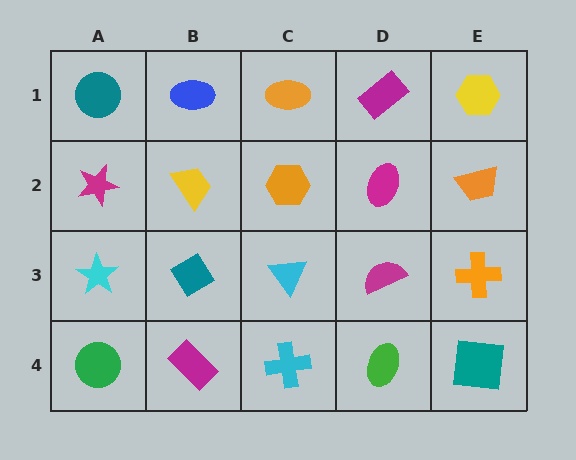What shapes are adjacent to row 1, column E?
An orange trapezoid (row 2, column E), a magenta rectangle (row 1, column D).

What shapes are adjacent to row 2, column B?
A blue ellipse (row 1, column B), a teal diamond (row 3, column B), a magenta star (row 2, column A), an orange hexagon (row 2, column C).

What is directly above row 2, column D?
A magenta rectangle.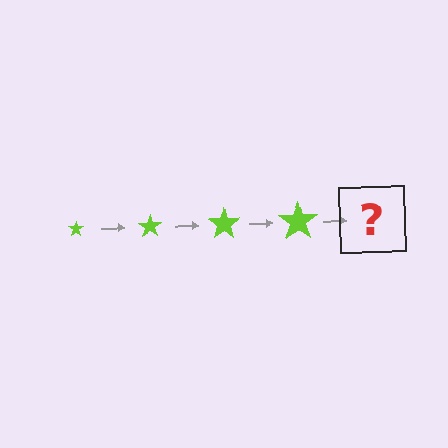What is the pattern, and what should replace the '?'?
The pattern is that the star gets progressively larger each step. The '?' should be a lime star, larger than the previous one.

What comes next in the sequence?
The next element should be a lime star, larger than the previous one.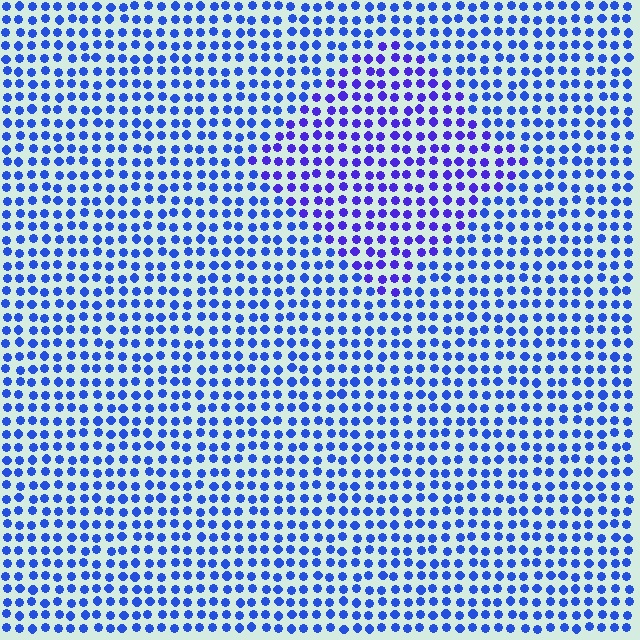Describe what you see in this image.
The image is filled with small blue elements in a uniform arrangement. A diamond-shaped region is visible where the elements are tinted to a slightly different hue, forming a subtle color boundary.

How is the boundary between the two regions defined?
The boundary is defined purely by a slight shift in hue (about 26 degrees). Spacing, size, and orientation are identical on both sides.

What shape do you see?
I see a diamond.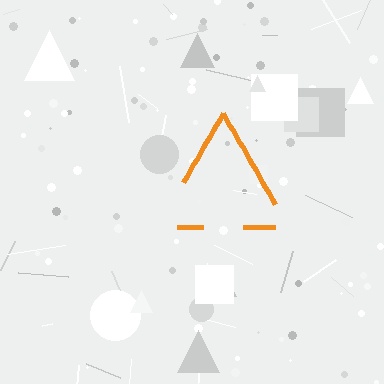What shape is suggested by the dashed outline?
The dashed outline suggests a triangle.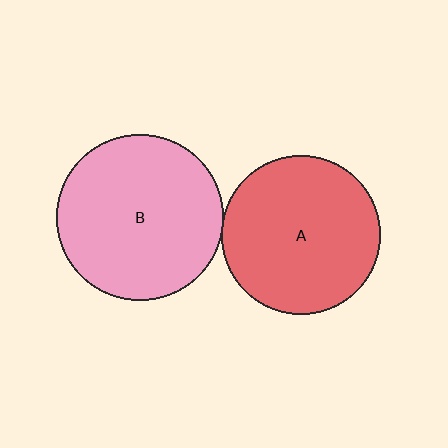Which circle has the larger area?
Circle B (pink).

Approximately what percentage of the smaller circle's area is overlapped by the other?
Approximately 5%.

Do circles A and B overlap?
Yes.